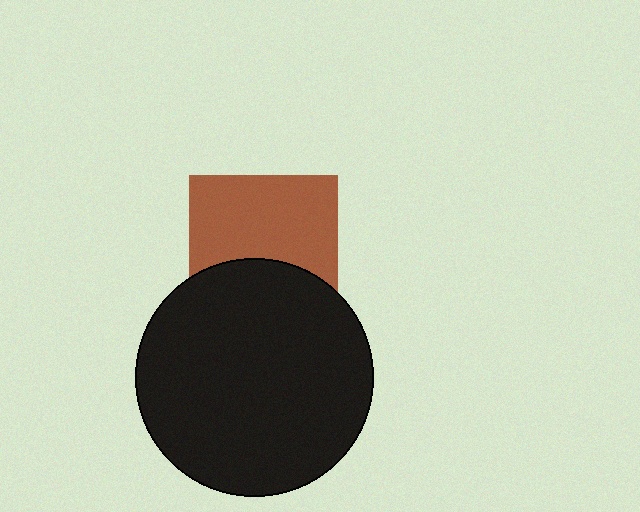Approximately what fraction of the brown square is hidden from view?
Roughly 38% of the brown square is hidden behind the black circle.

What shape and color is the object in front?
The object in front is a black circle.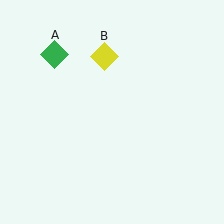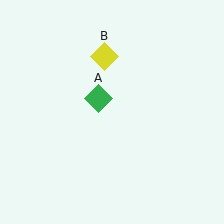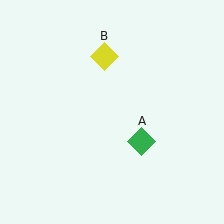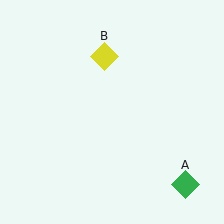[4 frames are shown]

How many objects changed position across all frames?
1 object changed position: green diamond (object A).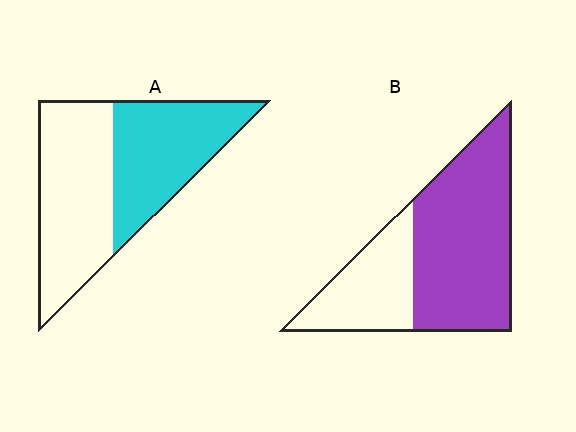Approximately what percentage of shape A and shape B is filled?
A is approximately 45% and B is approximately 65%.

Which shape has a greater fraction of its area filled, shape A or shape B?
Shape B.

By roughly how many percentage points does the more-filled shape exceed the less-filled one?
By roughly 20 percentage points (B over A).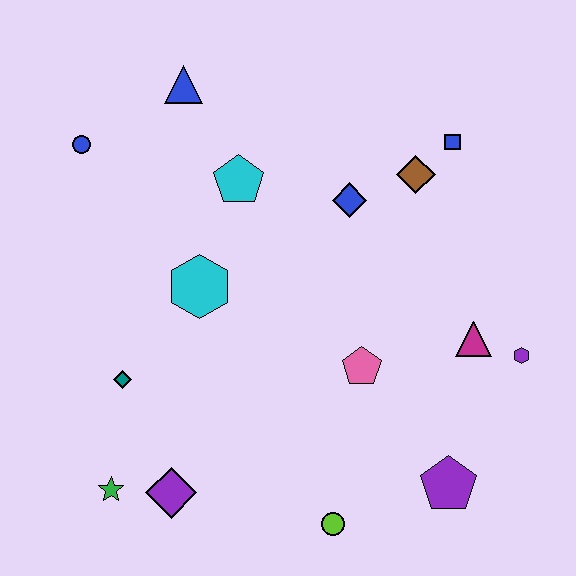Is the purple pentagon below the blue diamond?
Yes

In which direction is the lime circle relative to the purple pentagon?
The lime circle is to the left of the purple pentagon.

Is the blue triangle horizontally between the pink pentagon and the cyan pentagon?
No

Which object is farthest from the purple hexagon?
The blue circle is farthest from the purple hexagon.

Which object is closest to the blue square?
The brown diamond is closest to the blue square.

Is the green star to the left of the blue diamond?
Yes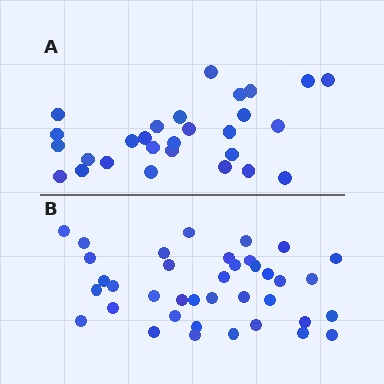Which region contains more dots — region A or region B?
Region B (the bottom region) has more dots.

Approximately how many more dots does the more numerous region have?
Region B has roughly 10 or so more dots than region A.